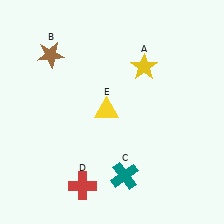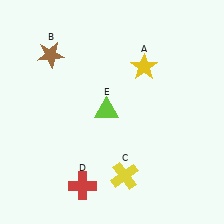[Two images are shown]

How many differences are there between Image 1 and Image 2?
There are 2 differences between the two images.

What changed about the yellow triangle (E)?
In Image 1, E is yellow. In Image 2, it changed to lime.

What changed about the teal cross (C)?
In Image 1, C is teal. In Image 2, it changed to yellow.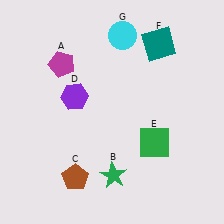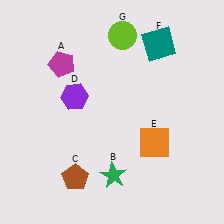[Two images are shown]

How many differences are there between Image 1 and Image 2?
There are 2 differences between the two images.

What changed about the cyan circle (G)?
In Image 1, G is cyan. In Image 2, it changed to lime.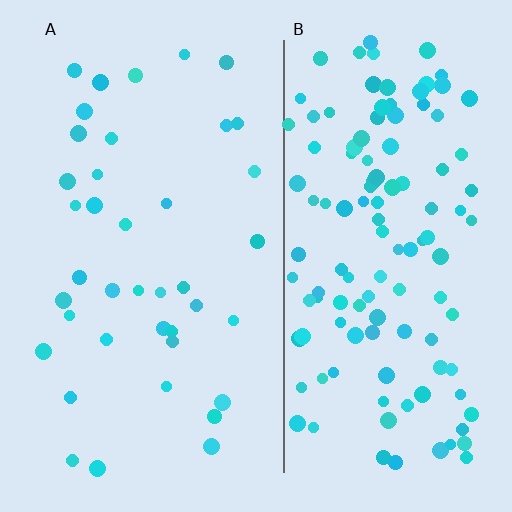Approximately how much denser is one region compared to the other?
Approximately 3.2× — region B over region A.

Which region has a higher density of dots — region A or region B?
B (the right).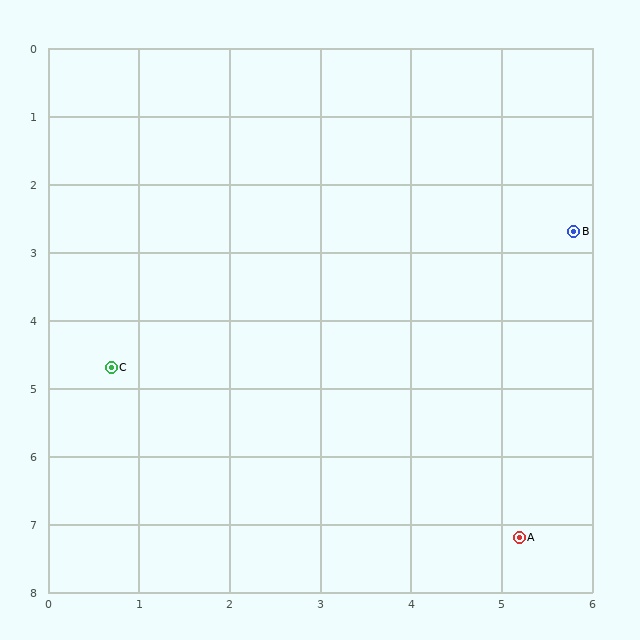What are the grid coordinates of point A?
Point A is at approximately (5.2, 7.2).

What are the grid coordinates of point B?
Point B is at approximately (5.8, 2.7).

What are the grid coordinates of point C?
Point C is at approximately (0.7, 4.7).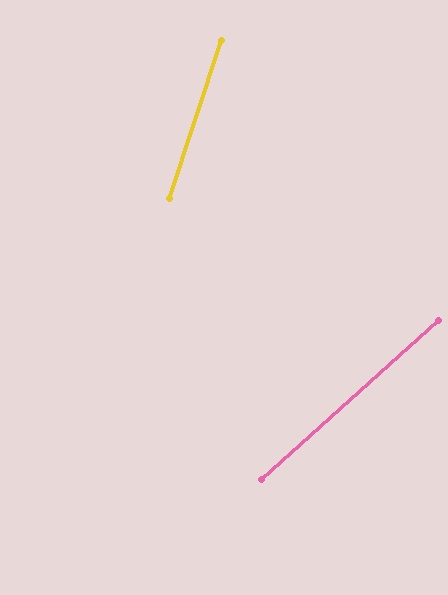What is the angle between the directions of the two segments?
Approximately 30 degrees.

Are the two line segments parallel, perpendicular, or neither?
Neither parallel nor perpendicular — they differ by about 30°.